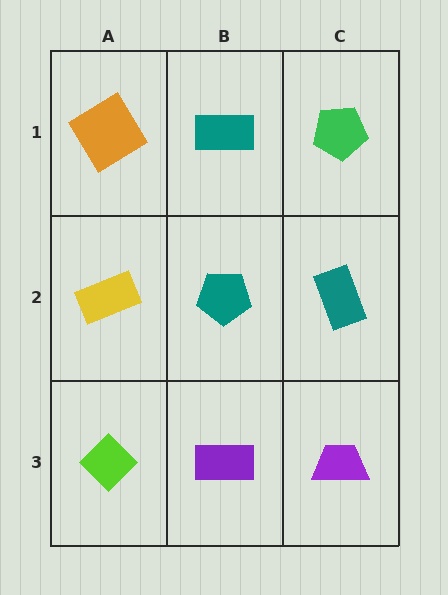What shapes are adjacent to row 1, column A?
A yellow rectangle (row 2, column A), a teal rectangle (row 1, column B).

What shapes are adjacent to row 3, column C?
A teal rectangle (row 2, column C), a purple rectangle (row 3, column B).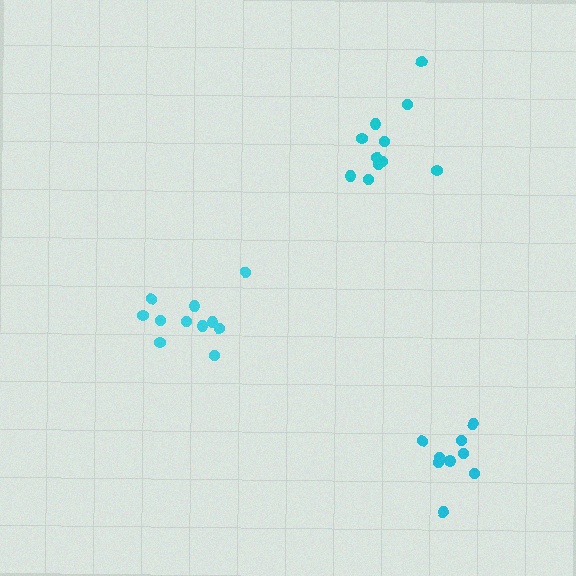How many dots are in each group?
Group 1: 11 dots, Group 2: 11 dots, Group 3: 9 dots (31 total).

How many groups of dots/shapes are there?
There are 3 groups.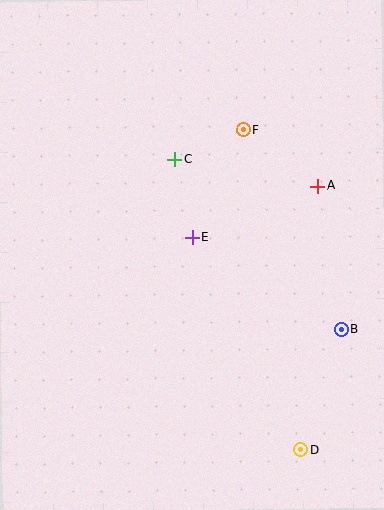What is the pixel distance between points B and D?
The distance between B and D is 126 pixels.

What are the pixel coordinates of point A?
Point A is at (318, 186).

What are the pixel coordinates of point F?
Point F is at (243, 130).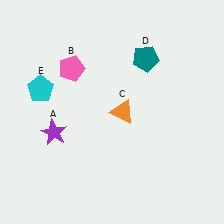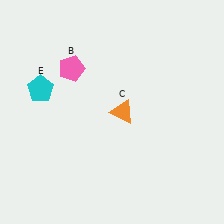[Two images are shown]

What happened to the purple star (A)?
The purple star (A) was removed in Image 2. It was in the bottom-left area of Image 1.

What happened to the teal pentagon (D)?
The teal pentagon (D) was removed in Image 2. It was in the top-right area of Image 1.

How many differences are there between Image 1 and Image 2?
There are 2 differences between the two images.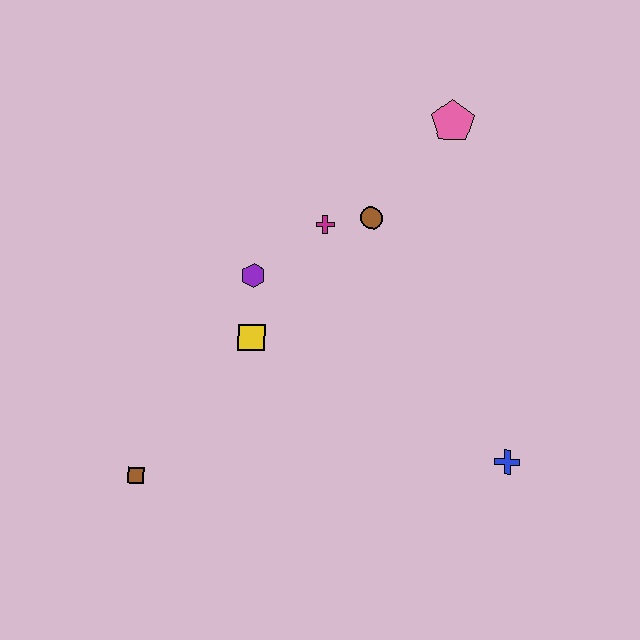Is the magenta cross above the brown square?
Yes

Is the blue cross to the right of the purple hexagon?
Yes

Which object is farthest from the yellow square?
The pink pentagon is farthest from the yellow square.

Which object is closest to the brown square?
The yellow square is closest to the brown square.